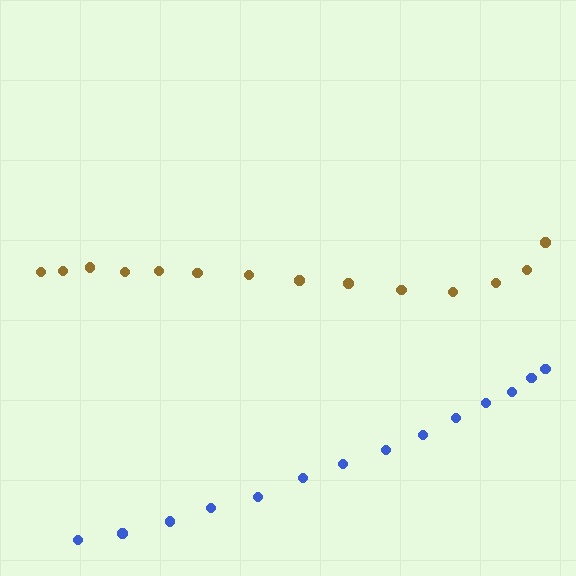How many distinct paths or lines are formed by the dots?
There are 2 distinct paths.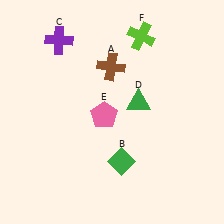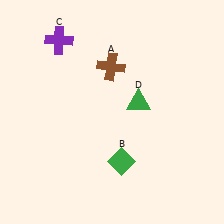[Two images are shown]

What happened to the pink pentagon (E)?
The pink pentagon (E) was removed in Image 2. It was in the bottom-left area of Image 1.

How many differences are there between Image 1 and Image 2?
There are 2 differences between the two images.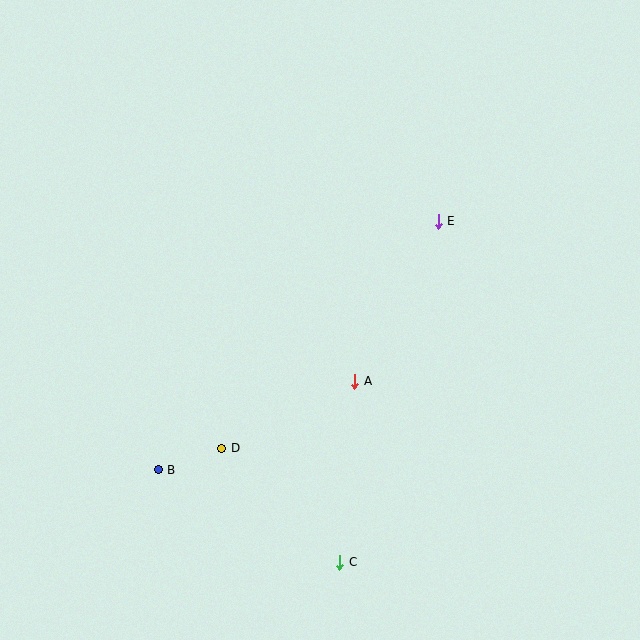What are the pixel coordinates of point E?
Point E is at (438, 221).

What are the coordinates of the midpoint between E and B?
The midpoint between E and B is at (298, 346).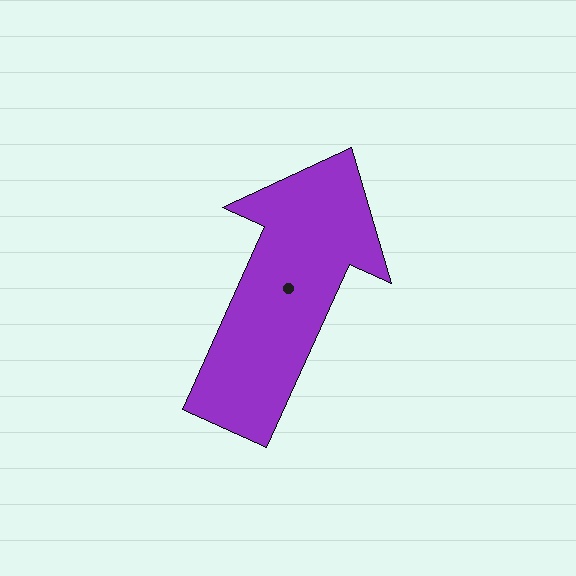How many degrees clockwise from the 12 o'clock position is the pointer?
Approximately 24 degrees.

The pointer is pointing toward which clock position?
Roughly 1 o'clock.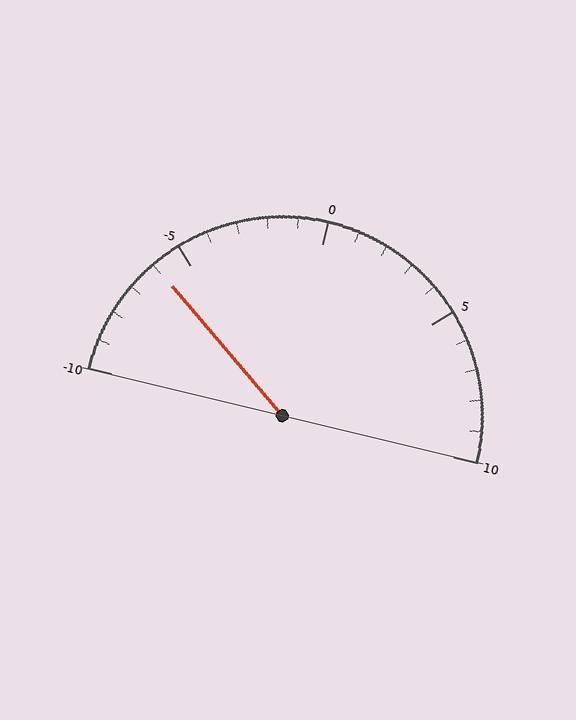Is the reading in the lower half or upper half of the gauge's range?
The reading is in the lower half of the range (-10 to 10).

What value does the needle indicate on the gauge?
The needle indicates approximately -6.